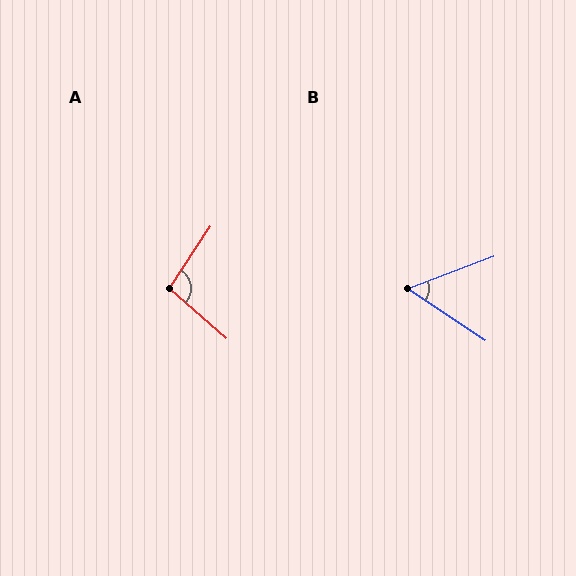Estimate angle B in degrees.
Approximately 54 degrees.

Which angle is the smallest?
B, at approximately 54 degrees.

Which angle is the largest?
A, at approximately 98 degrees.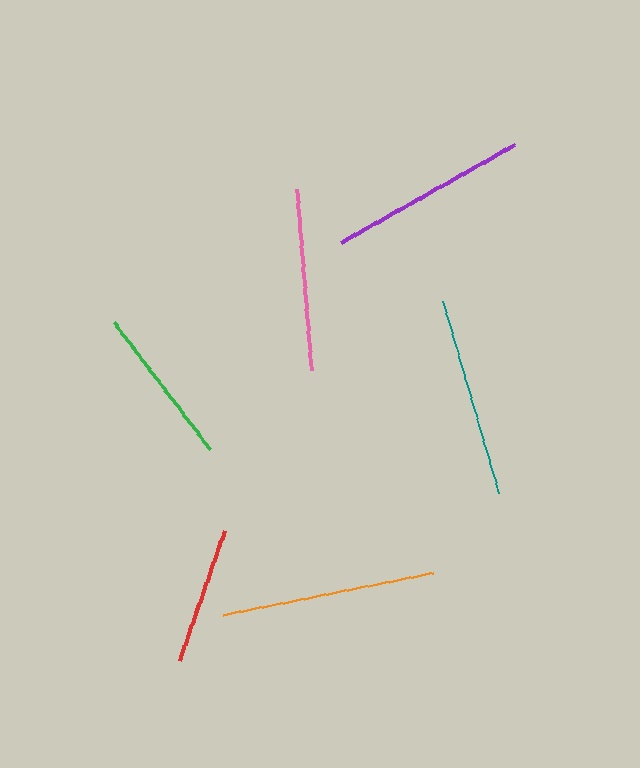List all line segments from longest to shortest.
From longest to shortest: orange, teal, purple, pink, green, red.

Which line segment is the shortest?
The red line is the shortest at approximately 138 pixels.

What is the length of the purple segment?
The purple segment is approximately 199 pixels long.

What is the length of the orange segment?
The orange segment is approximately 214 pixels long.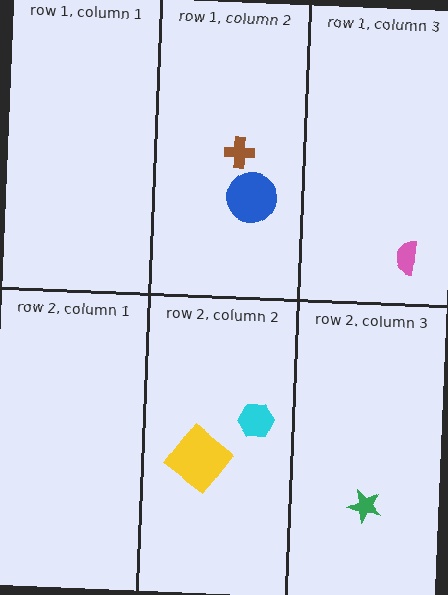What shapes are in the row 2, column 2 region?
The yellow diamond, the cyan hexagon.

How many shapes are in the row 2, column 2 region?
2.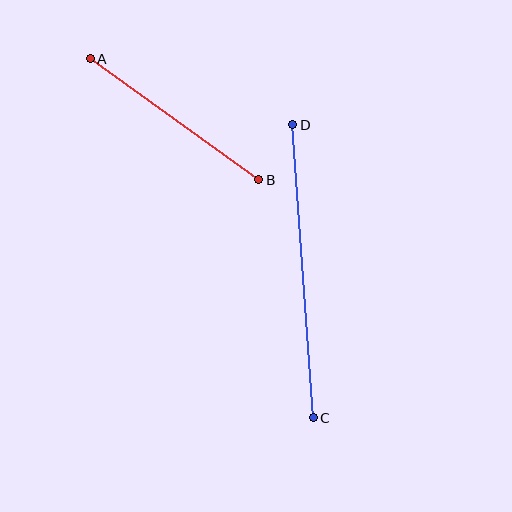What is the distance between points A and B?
The distance is approximately 207 pixels.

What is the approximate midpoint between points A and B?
The midpoint is at approximately (174, 119) pixels.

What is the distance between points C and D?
The distance is approximately 294 pixels.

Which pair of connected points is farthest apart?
Points C and D are farthest apart.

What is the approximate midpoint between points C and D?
The midpoint is at approximately (303, 271) pixels.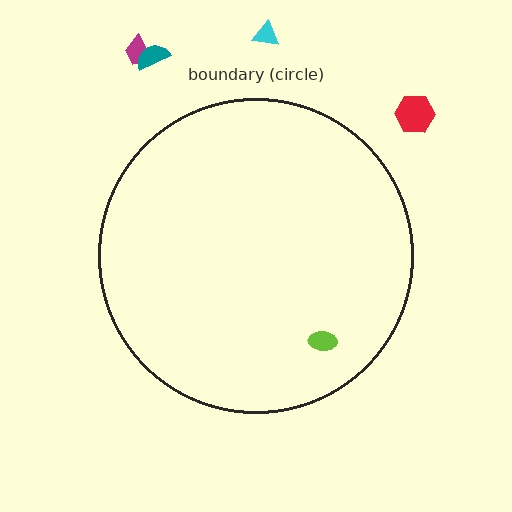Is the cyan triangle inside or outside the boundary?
Outside.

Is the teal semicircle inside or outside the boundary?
Outside.